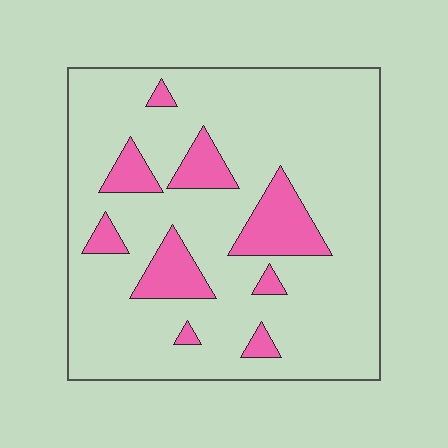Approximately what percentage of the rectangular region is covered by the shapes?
Approximately 15%.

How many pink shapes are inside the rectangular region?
9.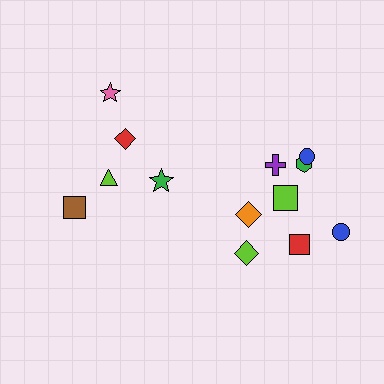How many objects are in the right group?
There are 8 objects.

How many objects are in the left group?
There are 5 objects.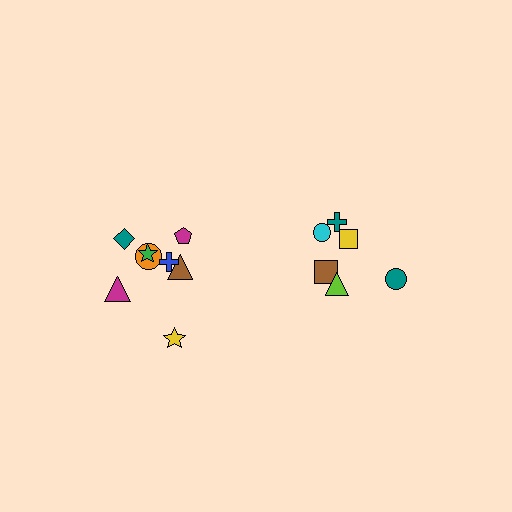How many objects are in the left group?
There are 8 objects.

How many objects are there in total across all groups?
There are 14 objects.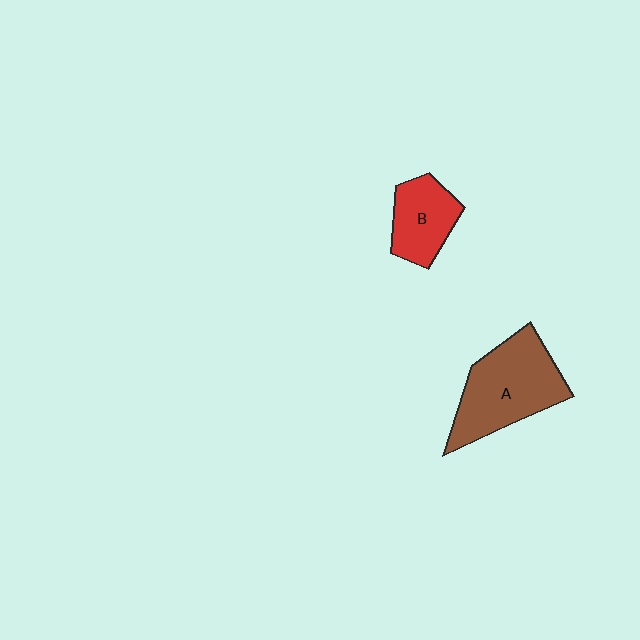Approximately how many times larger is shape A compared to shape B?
Approximately 1.7 times.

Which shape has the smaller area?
Shape B (red).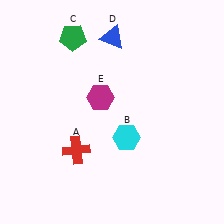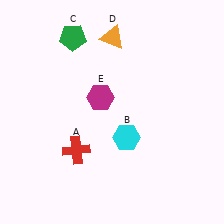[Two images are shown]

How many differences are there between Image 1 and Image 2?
There is 1 difference between the two images.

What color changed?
The triangle (D) changed from blue in Image 1 to orange in Image 2.